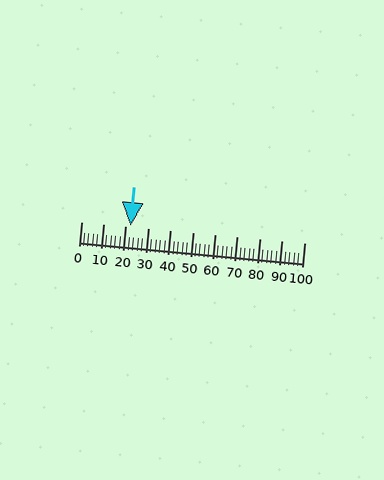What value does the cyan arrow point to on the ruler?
The cyan arrow points to approximately 22.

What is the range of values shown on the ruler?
The ruler shows values from 0 to 100.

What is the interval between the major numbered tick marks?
The major tick marks are spaced 10 units apart.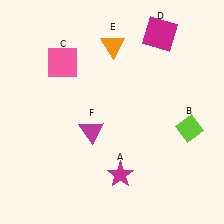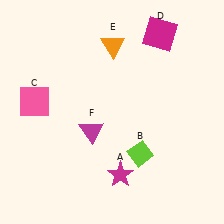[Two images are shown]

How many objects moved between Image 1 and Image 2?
2 objects moved between the two images.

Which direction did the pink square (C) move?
The pink square (C) moved down.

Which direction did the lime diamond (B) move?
The lime diamond (B) moved left.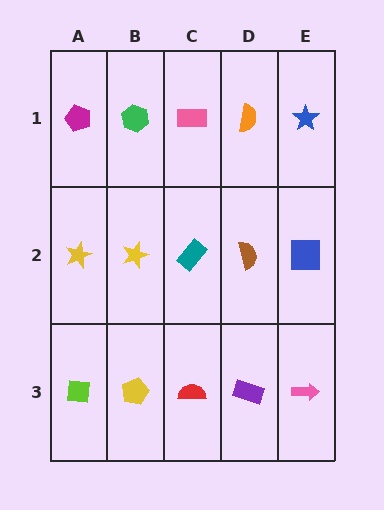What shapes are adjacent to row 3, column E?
A blue square (row 2, column E), a purple rectangle (row 3, column D).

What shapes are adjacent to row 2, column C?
A pink rectangle (row 1, column C), a red semicircle (row 3, column C), a yellow star (row 2, column B), a brown semicircle (row 2, column D).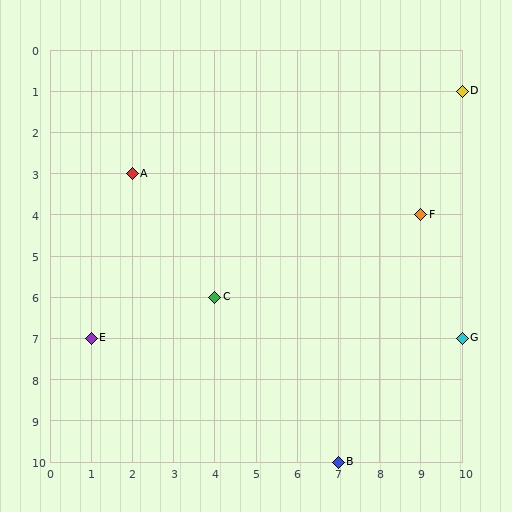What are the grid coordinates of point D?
Point D is at grid coordinates (10, 1).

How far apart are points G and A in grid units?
Points G and A are 8 columns and 4 rows apart (about 8.9 grid units diagonally).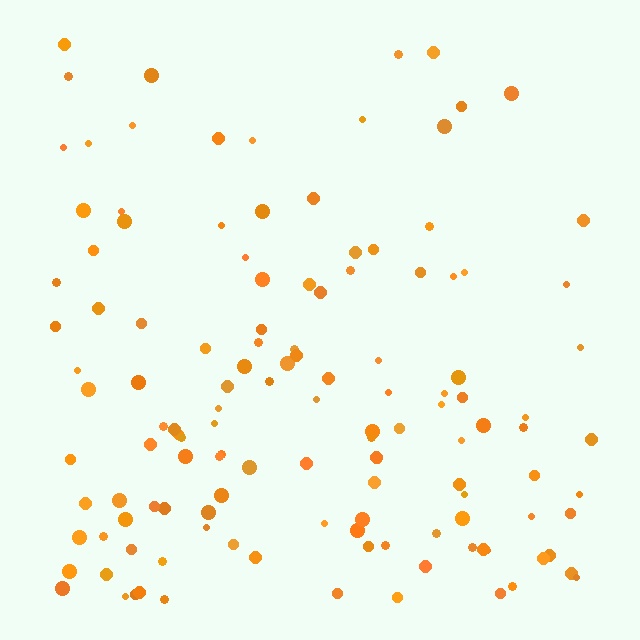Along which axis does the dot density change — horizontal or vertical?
Vertical.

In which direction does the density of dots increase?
From top to bottom, with the bottom side densest.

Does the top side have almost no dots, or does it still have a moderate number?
Still a moderate number, just noticeably fewer than the bottom.